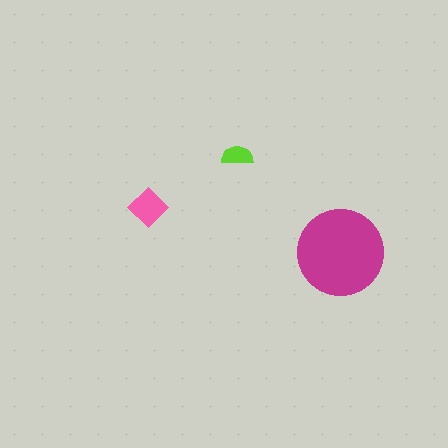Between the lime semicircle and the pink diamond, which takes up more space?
The pink diamond.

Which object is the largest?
The magenta circle.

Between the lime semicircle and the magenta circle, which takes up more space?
The magenta circle.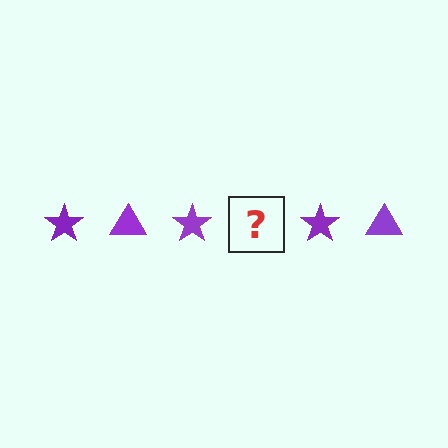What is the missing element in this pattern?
The missing element is a purple triangle.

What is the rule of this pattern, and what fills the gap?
The rule is that the pattern cycles through star, triangle shapes in purple. The gap should be filled with a purple triangle.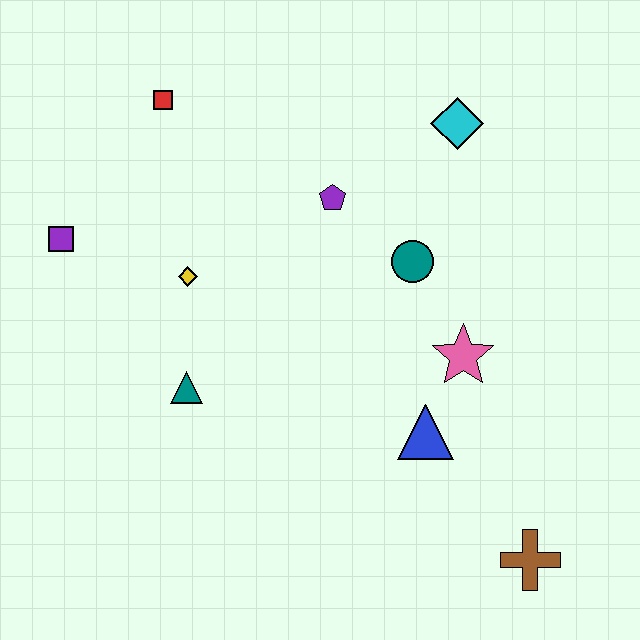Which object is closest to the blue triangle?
The pink star is closest to the blue triangle.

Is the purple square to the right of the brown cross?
No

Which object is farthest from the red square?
The brown cross is farthest from the red square.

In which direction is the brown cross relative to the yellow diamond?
The brown cross is to the right of the yellow diamond.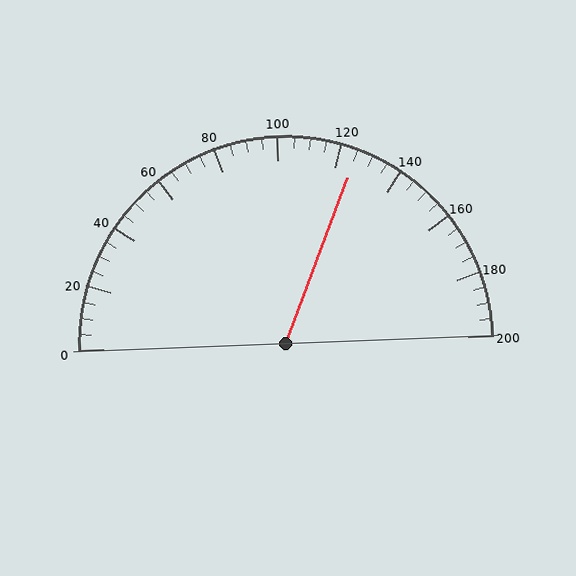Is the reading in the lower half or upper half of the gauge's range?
The reading is in the upper half of the range (0 to 200).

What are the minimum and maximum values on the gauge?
The gauge ranges from 0 to 200.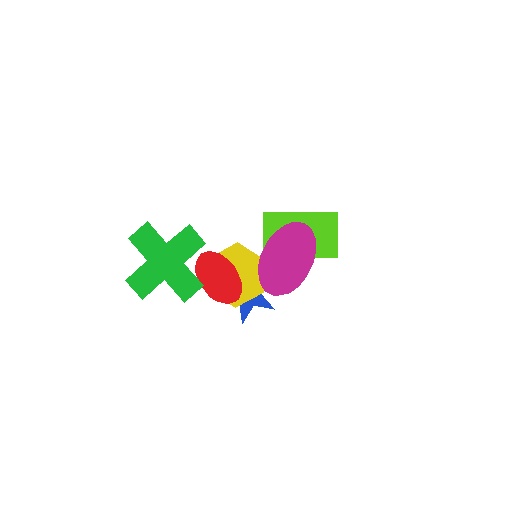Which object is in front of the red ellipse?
The green cross is in front of the red ellipse.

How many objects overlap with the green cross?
1 object overlaps with the green cross.